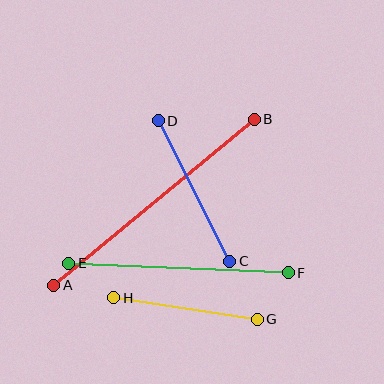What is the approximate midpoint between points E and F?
The midpoint is at approximately (178, 268) pixels.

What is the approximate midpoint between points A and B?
The midpoint is at approximately (154, 202) pixels.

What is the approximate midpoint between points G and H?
The midpoint is at approximately (185, 309) pixels.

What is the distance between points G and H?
The distance is approximately 145 pixels.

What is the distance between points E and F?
The distance is approximately 220 pixels.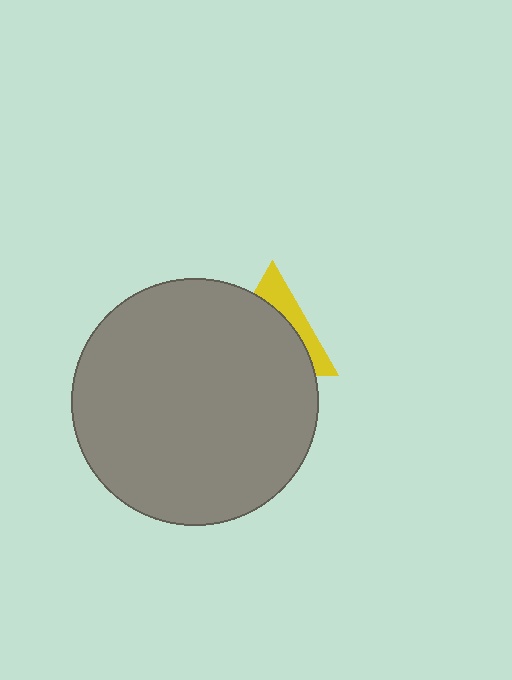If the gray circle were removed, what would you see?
You would see the complete yellow triangle.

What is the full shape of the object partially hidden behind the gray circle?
The partially hidden object is a yellow triangle.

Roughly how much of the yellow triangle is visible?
A small part of it is visible (roughly 31%).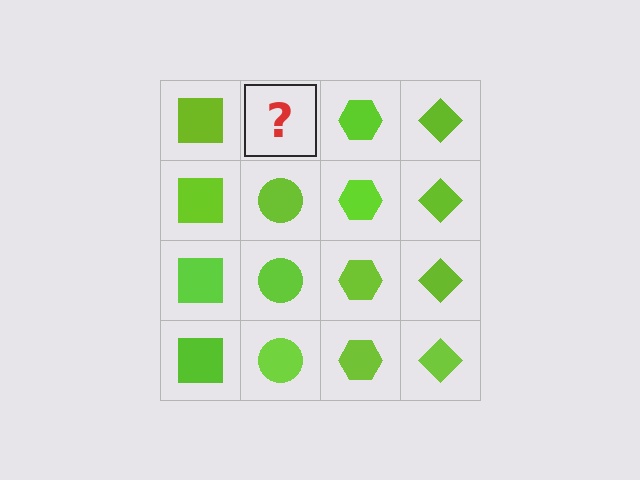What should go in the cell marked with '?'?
The missing cell should contain a lime circle.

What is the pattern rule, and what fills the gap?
The rule is that each column has a consistent shape. The gap should be filled with a lime circle.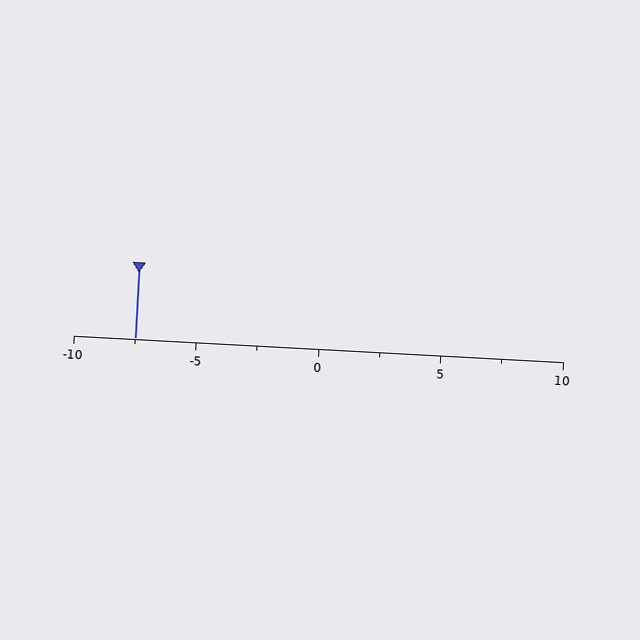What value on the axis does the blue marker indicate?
The marker indicates approximately -7.5.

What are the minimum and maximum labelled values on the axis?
The axis runs from -10 to 10.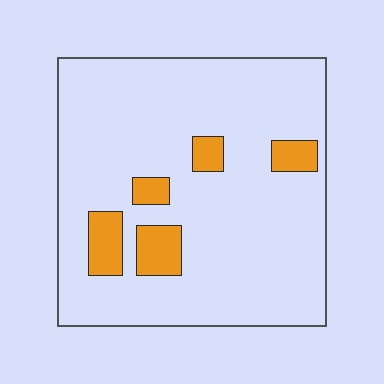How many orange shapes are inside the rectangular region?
5.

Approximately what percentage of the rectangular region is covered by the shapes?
Approximately 10%.